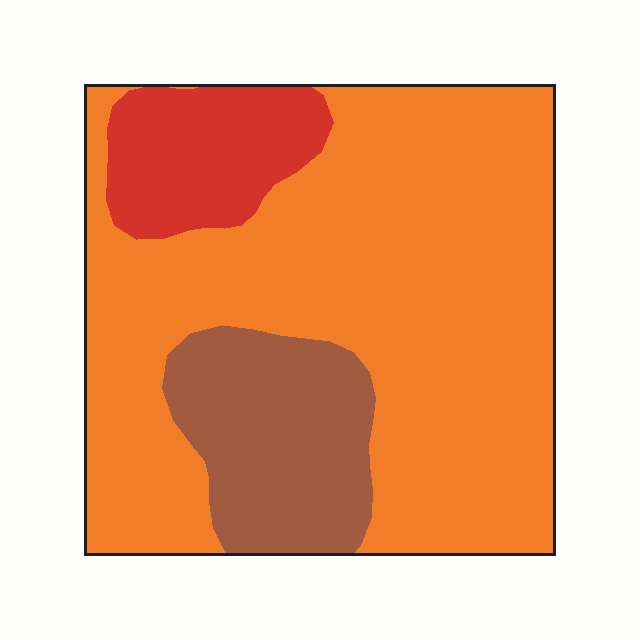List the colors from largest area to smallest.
From largest to smallest: orange, brown, red.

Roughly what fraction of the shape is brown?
Brown covers roughly 20% of the shape.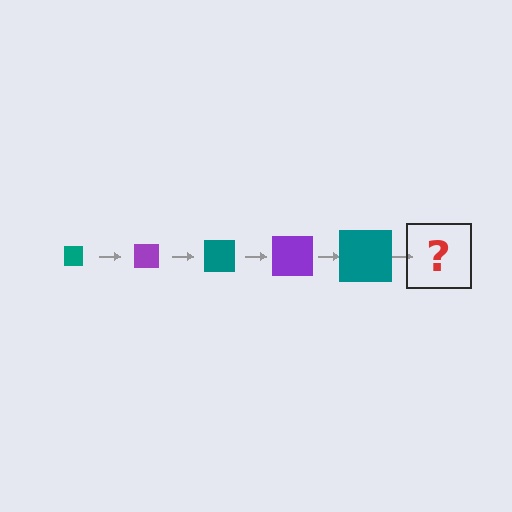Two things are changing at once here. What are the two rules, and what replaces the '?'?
The two rules are that the square grows larger each step and the color cycles through teal and purple. The '?' should be a purple square, larger than the previous one.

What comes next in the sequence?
The next element should be a purple square, larger than the previous one.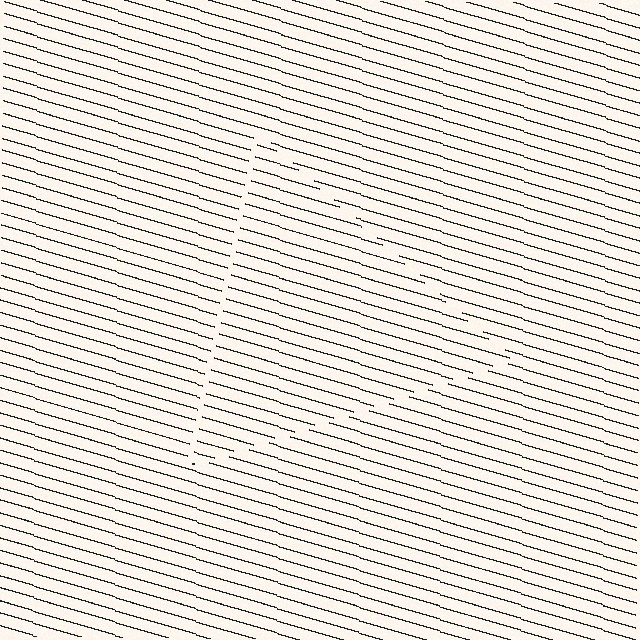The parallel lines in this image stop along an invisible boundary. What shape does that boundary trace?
An illusory triangle. The interior of the shape contains the same grating, shifted by half a period — the contour is defined by the phase discontinuity where line-ends from the inner and outer gratings abut.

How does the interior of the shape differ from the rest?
The interior of the shape contains the same grating, shifted by half a period — the contour is defined by the phase discontinuity where line-ends from the inner and outer gratings abut.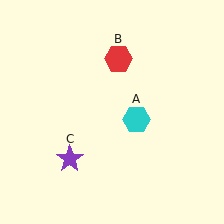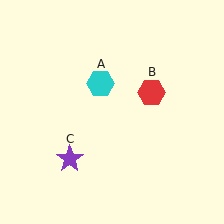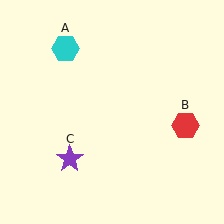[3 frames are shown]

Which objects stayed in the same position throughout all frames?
Purple star (object C) remained stationary.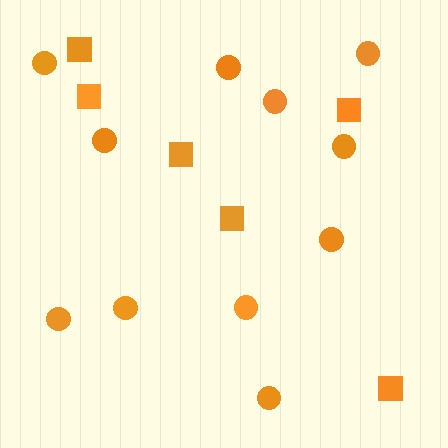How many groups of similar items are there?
There are 2 groups: one group of circles (11) and one group of squares (6).